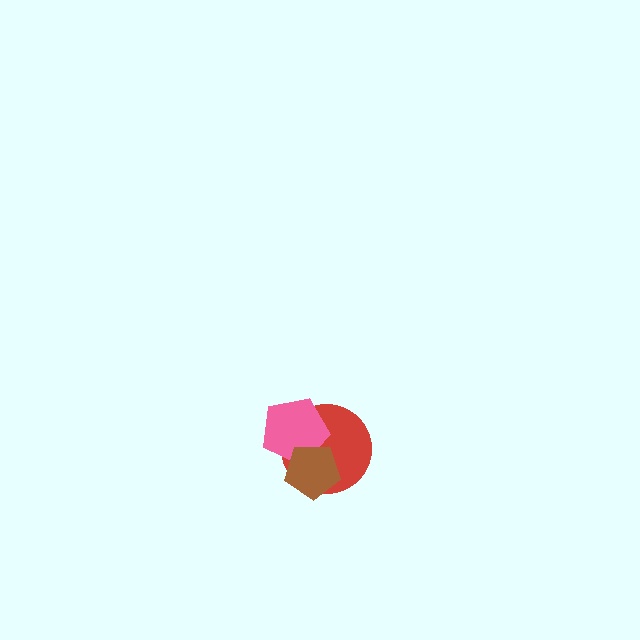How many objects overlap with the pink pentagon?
2 objects overlap with the pink pentagon.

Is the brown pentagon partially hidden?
No, no other shape covers it.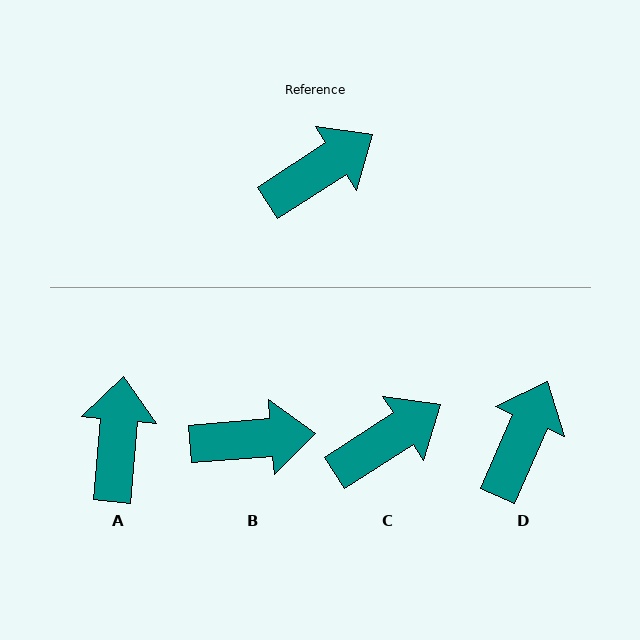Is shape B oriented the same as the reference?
No, it is off by about 28 degrees.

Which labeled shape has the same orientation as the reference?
C.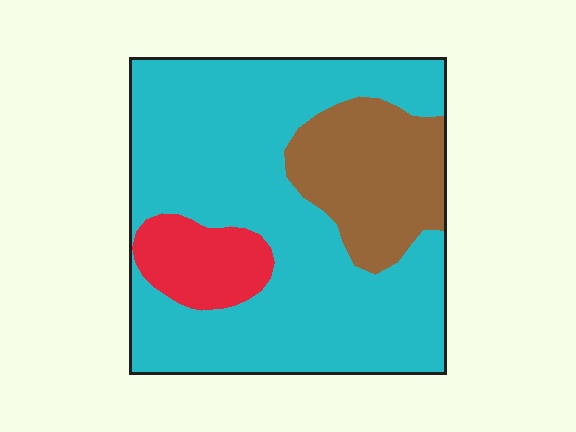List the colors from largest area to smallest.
From largest to smallest: cyan, brown, red.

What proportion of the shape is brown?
Brown covers 20% of the shape.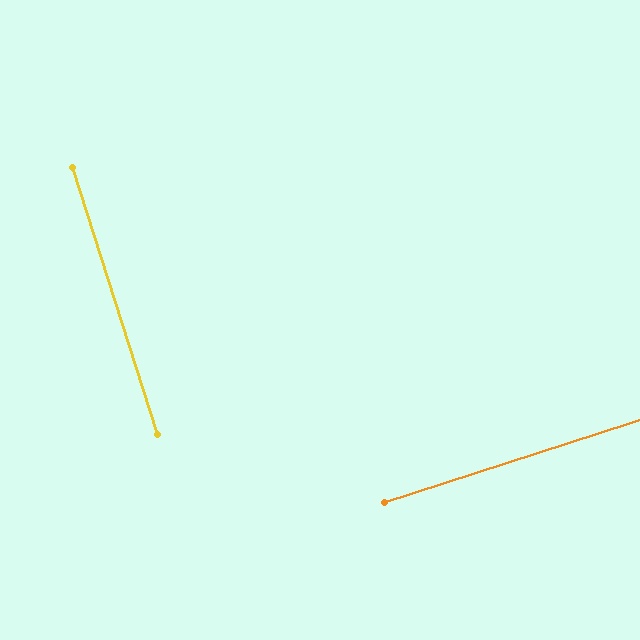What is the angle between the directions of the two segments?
Approximately 90 degrees.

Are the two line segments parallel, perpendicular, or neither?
Perpendicular — they meet at approximately 90°.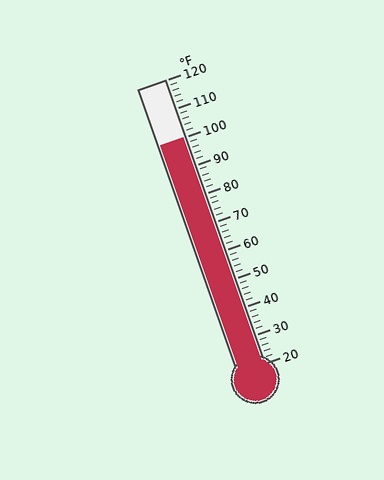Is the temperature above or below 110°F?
The temperature is below 110°F.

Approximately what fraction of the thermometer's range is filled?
The thermometer is filled to approximately 80% of its range.